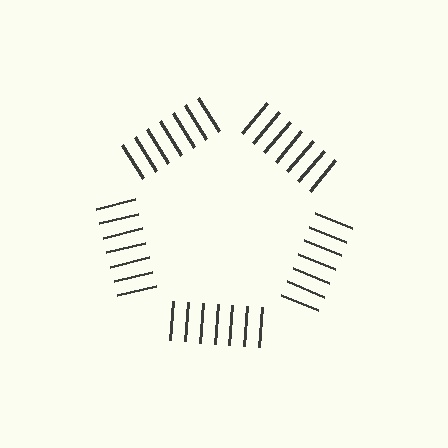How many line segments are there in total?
35 — 7 along each of the 5 edges.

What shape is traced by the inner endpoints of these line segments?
An illusory pentagon — the line segments terminate on its edges but no continuous stroke is drawn.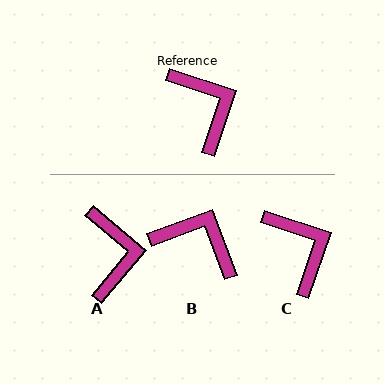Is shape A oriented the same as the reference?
No, it is off by about 22 degrees.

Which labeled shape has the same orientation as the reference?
C.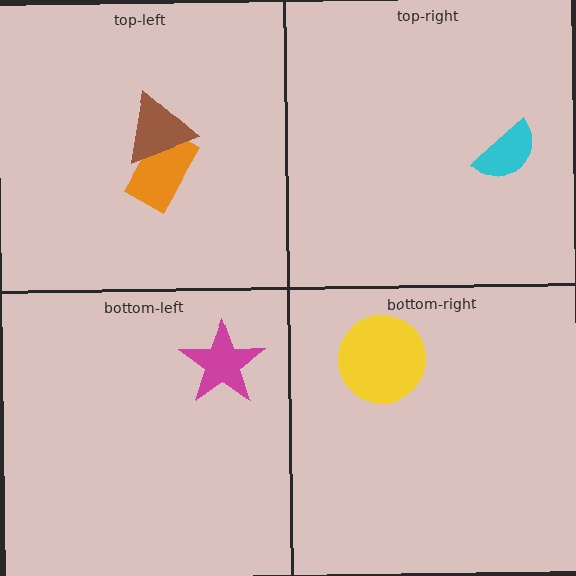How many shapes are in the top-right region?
1.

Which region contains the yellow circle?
The bottom-right region.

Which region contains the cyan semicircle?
The top-right region.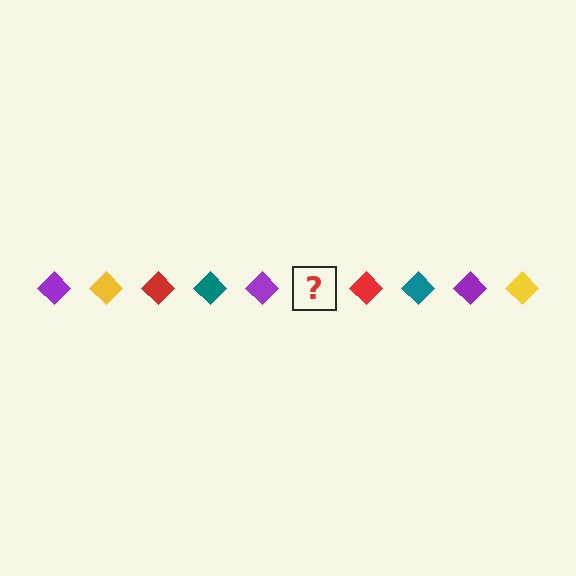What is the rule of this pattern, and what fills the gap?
The rule is that the pattern cycles through purple, yellow, red, teal diamonds. The gap should be filled with a yellow diamond.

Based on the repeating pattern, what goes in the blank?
The blank should be a yellow diamond.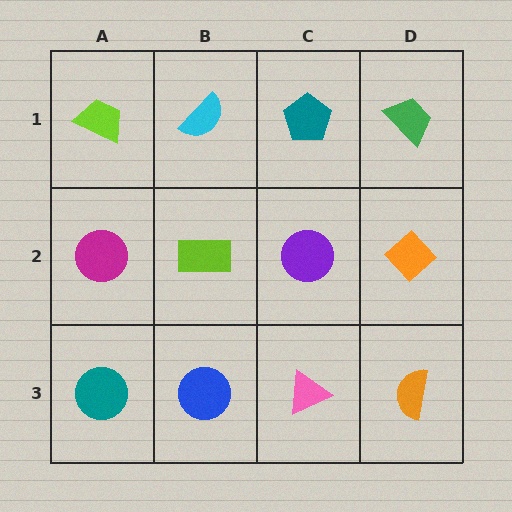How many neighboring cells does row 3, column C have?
3.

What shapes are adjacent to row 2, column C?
A teal pentagon (row 1, column C), a pink triangle (row 3, column C), a lime rectangle (row 2, column B), an orange diamond (row 2, column D).